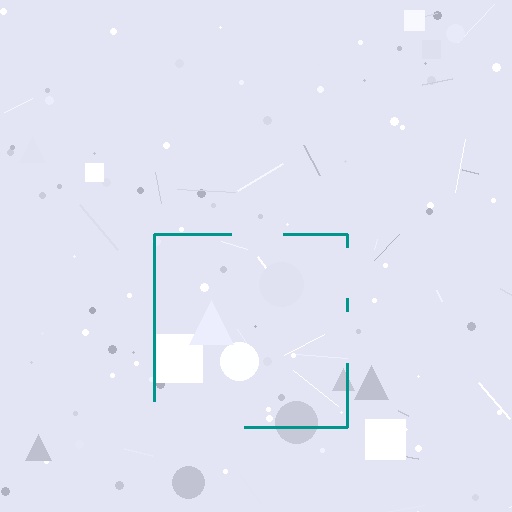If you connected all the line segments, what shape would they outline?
They would outline a square.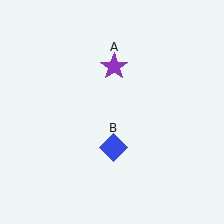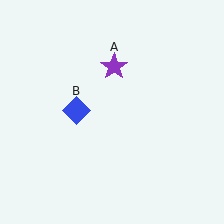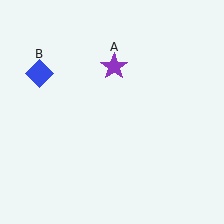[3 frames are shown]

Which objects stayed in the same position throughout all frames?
Purple star (object A) remained stationary.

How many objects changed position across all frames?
1 object changed position: blue diamond (object B).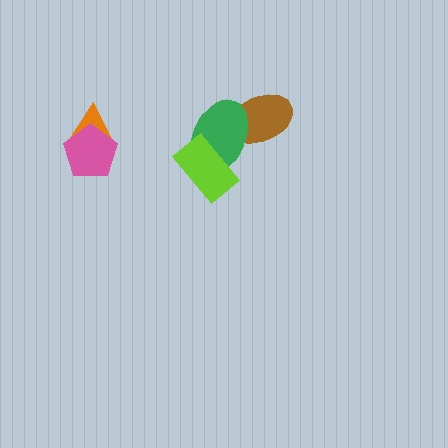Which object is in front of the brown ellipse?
The green ellipse is in front of the brown ellipse.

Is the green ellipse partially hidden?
Yes, it is partially covered by another shape.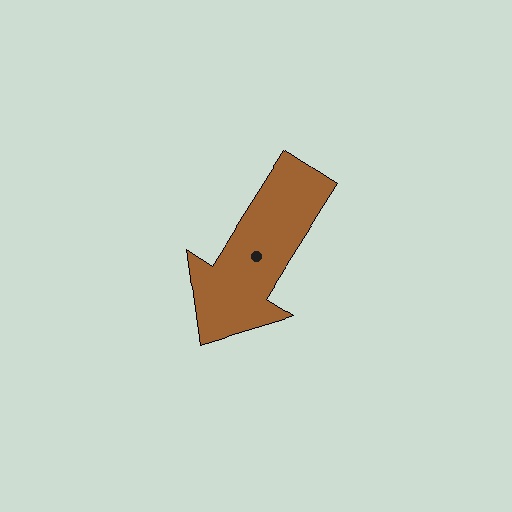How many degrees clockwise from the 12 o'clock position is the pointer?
Approximately 212 degrees.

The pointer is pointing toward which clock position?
Roughly 7 o'clock.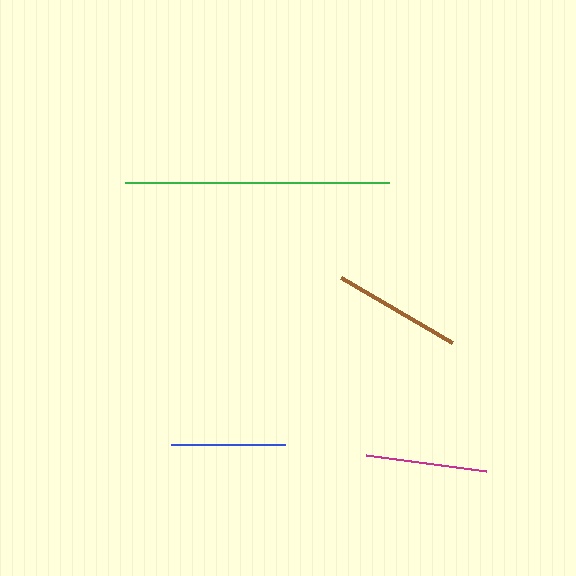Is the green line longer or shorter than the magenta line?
The green line is longer than the magenta line.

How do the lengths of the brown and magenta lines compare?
The brown and magenta lines are approximately the same length.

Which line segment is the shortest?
The blue line is the shortest at approximately 114 pixels.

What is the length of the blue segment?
The blue segment is approximately 114 pixels long.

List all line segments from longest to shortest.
From longest to shortest: green, brown, magenta, blue.